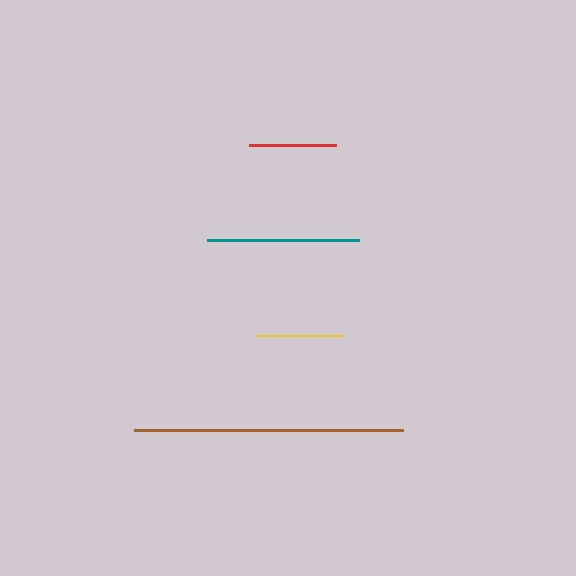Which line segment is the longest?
The brown line is the longest at approximately 269 pixels.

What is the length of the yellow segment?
The yellow segment is approximately 87 pixels long.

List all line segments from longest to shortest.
From longest to shortest: brown, teal, red, yellow.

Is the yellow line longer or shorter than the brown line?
The brown line is longer than the yellow line.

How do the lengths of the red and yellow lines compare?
The red and yellow lines are approximately the same length.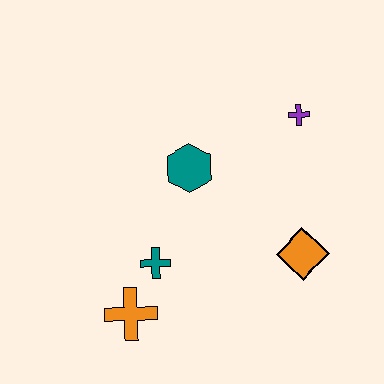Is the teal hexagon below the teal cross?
No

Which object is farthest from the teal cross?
The purple cross is farthest from the teal cross.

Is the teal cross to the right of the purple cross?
No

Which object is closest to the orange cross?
The teal cross is closest to the orange cross.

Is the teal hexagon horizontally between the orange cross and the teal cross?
No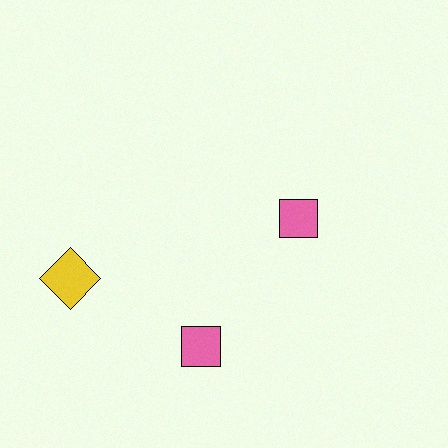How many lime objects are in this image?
There are no lime objects.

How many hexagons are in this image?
There are no hexagons.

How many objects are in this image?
There are 3 objects.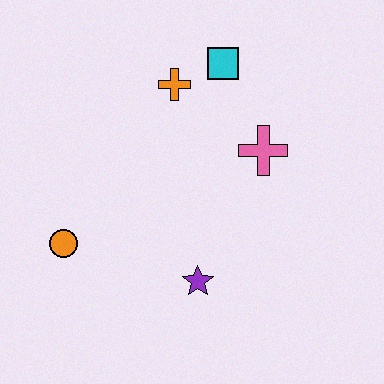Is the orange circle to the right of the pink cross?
No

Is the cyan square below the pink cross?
No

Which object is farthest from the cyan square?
The orange circle is farthest from the cyan square.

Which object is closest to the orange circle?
The purple star is closest to the orange circle.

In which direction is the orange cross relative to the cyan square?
The orange cross is to the left of the cyan square.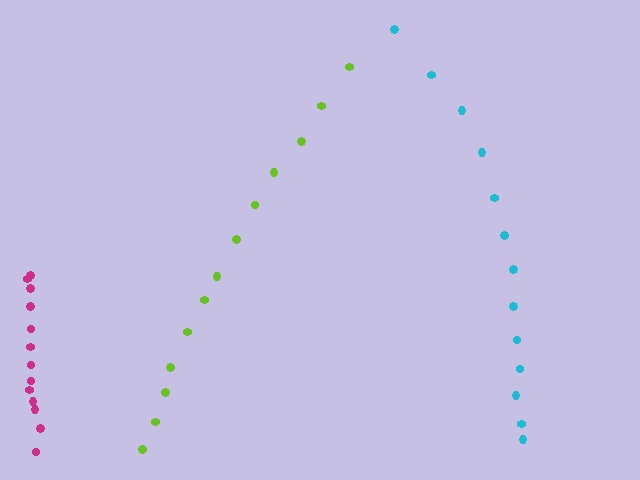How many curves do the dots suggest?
There are 3 distinct paths.